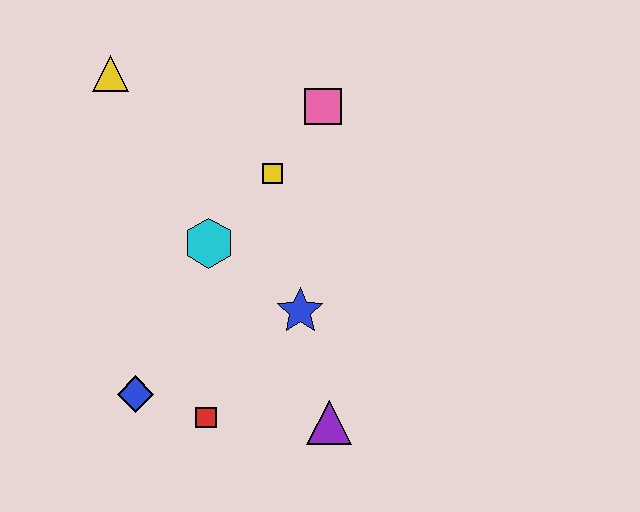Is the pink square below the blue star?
No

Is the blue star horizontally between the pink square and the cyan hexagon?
Yes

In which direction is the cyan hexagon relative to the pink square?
The cyan hexagon is below the pink square.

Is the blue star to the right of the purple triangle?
No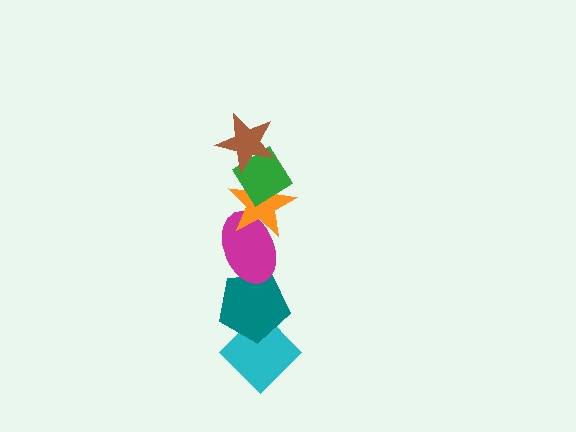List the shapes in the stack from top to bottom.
From top to bottom: the brown star, the green diamond, the orange star, the magenta ellipse, the teal pentagon, the cyan diamond.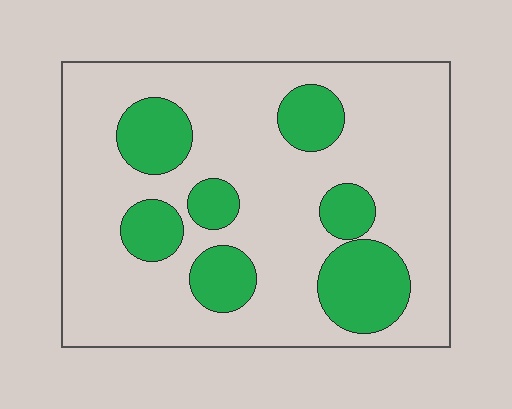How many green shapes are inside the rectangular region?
7.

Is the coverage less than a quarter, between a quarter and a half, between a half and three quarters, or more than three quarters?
Less than a quarter.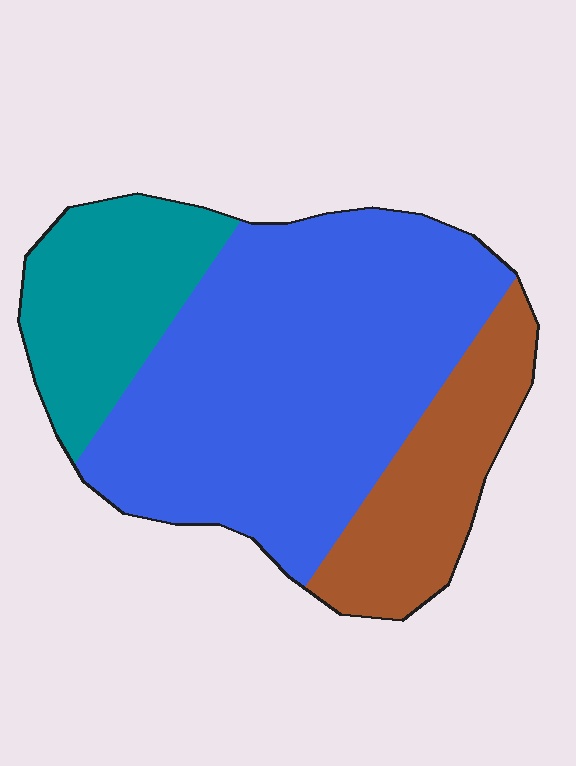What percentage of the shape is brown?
Brown takes up about one fifth (1/5) of the shape.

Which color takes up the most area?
Blue, at roughly 60%.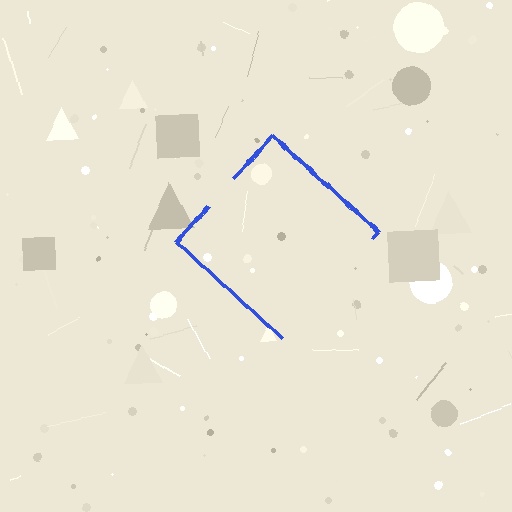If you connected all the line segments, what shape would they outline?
They would outline a diamond.